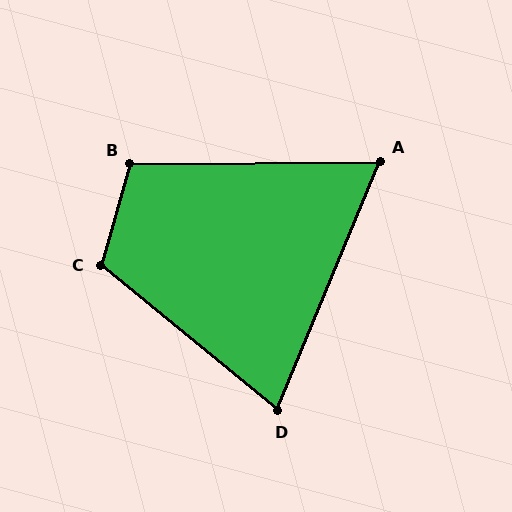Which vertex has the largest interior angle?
C, at approximately 113 degrees.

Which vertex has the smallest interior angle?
A, at approximately 67 degrees.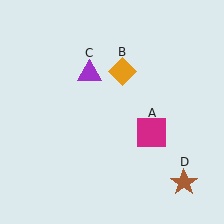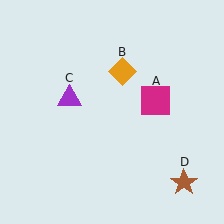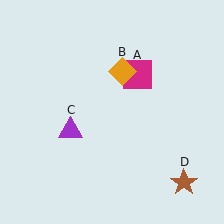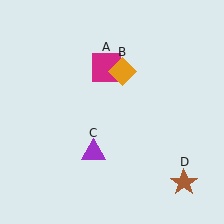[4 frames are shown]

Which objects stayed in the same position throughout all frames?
Orange diamond (object B) and brown star (object D) remained stationary.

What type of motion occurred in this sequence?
The magenta square (object A), purple triangle (object C) rotated counterclockwise around the center of the scene.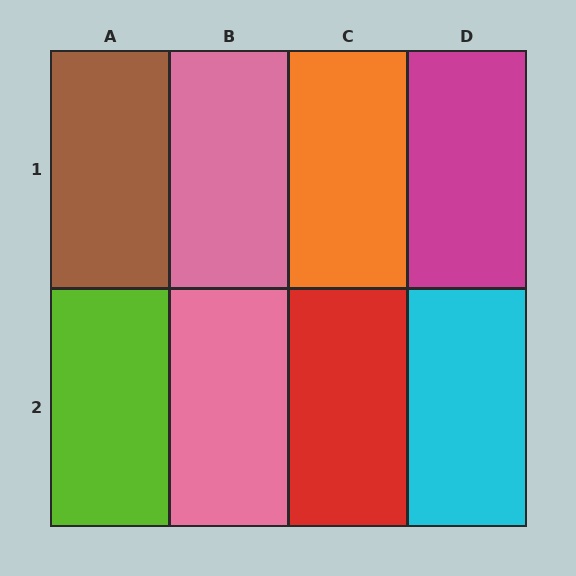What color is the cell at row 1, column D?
Magenta.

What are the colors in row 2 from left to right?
Lime, pink, red, cyan.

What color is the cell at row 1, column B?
Pink.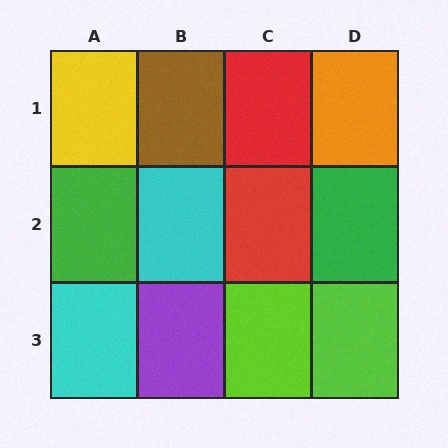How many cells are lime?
2 cells are lime.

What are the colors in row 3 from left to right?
Cyan, purple, lime, lime.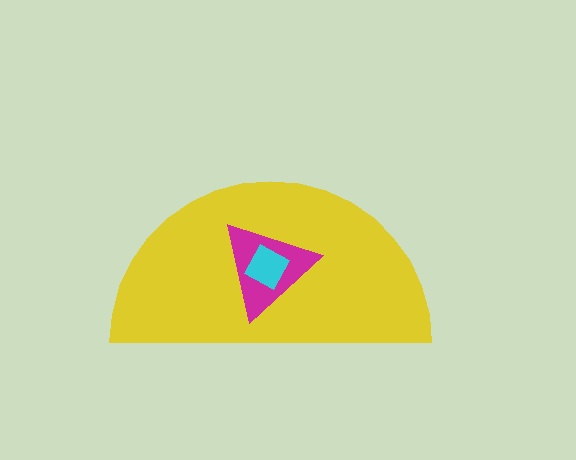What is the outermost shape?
The yellow semicircle.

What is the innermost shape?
The cyan square.